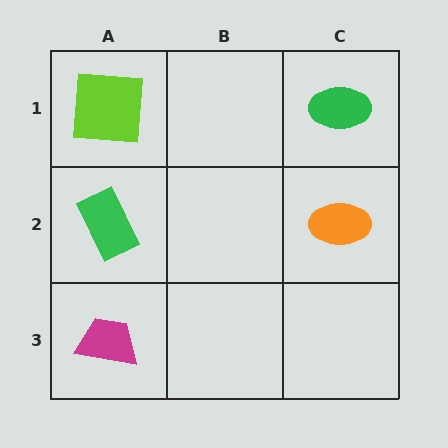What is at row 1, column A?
A lime square.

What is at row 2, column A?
A green rectangle.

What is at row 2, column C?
An orange ellipse.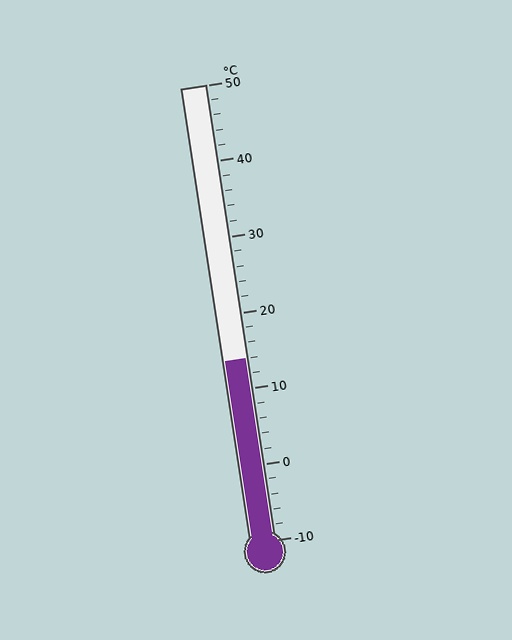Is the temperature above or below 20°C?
The temperature is below 20°C.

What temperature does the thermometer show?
The thermometer shows approximately 14°C.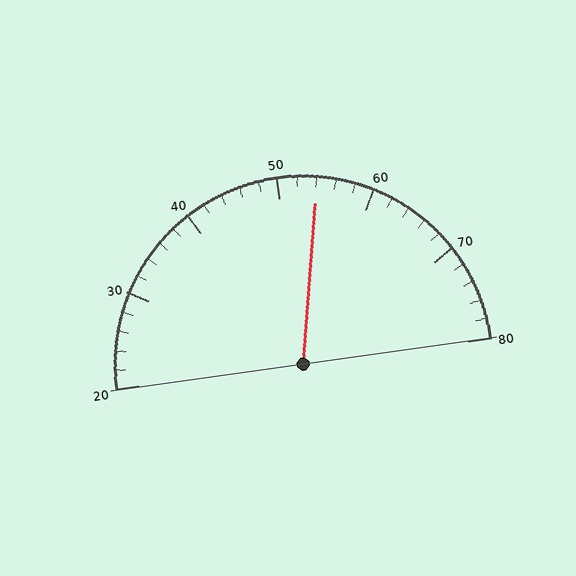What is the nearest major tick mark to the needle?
The nearest major tick mark is 50.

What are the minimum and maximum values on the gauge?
The gauge ranges from 20 to 80.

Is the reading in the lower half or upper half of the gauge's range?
The reading is in the upper half of the range (20 to 80).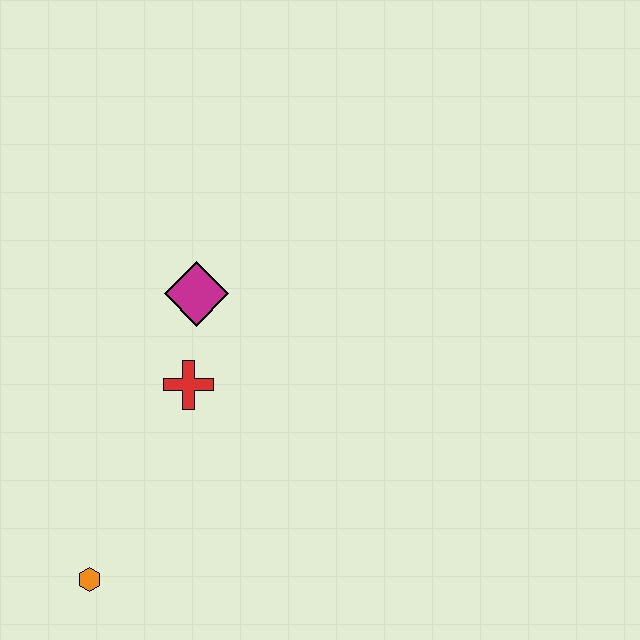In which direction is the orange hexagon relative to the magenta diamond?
The orange hexagon is below the magenta diamond.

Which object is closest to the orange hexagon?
The red cross is closest to the orange hexagon.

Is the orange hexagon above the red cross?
No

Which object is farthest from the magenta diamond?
The orange hexagon is farthest from the magenta diamond.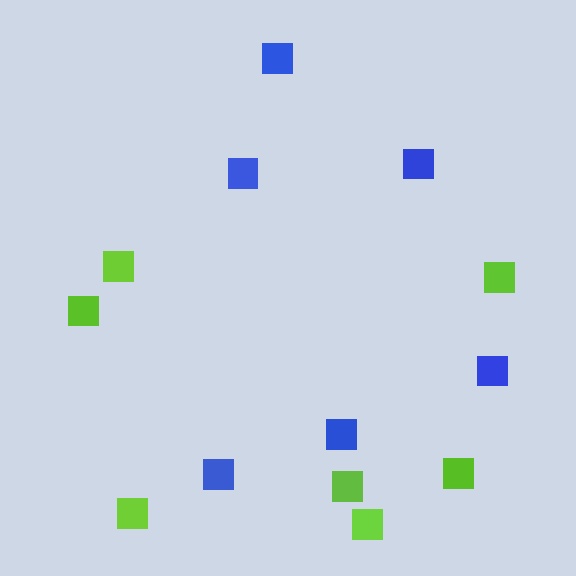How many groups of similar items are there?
There are 2 groups: one group of lime squares (7) and one group of blue squares (6).